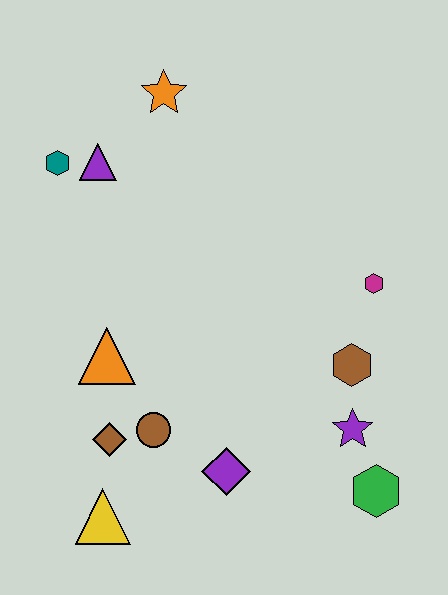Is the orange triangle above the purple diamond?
Yes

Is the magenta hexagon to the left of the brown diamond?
No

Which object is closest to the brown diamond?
The brown circle is closest to the brown diamond.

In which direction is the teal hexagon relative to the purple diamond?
The teal hexagon is above the purple diamond.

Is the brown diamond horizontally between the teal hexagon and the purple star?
Yes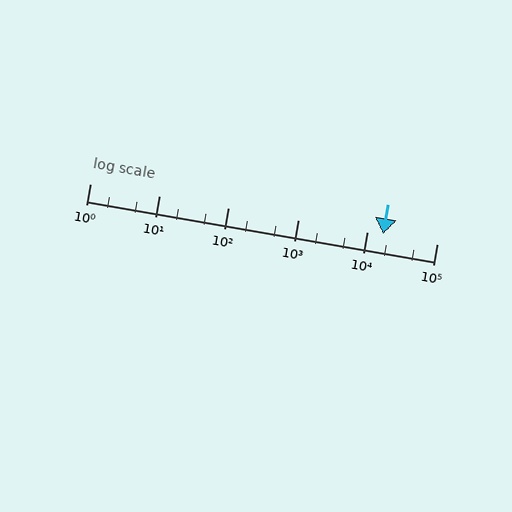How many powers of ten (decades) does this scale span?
The scale spans 5 decades, from 1 to 100000.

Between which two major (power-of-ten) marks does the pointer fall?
The pointer is between 10000 and 100000.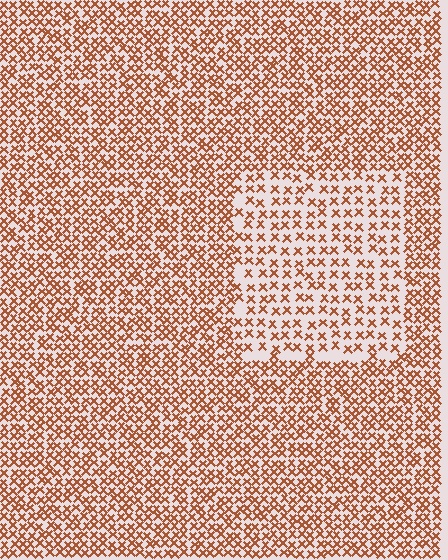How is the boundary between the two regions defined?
The boundary is defined by a change in element density (approximately 1.8x ratio). All elements are the same color, size, and shape.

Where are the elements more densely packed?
The elements are more densely packed outside the rectangle boundary.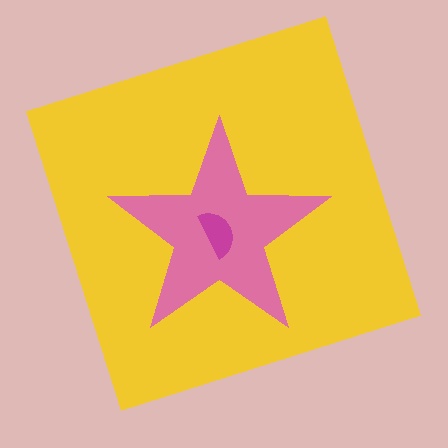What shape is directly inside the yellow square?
The pink star.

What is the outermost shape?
The yellow square.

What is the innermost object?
The magenta semicircle.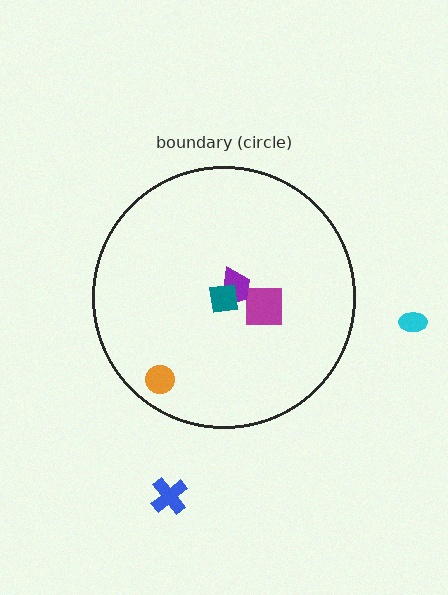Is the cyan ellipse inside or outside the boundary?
Outside.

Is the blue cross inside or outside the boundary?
Outside.